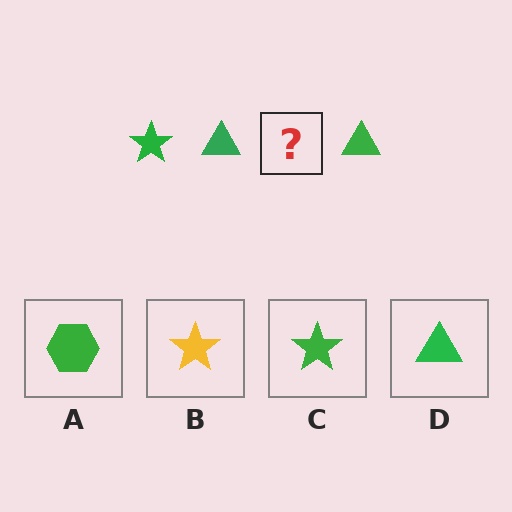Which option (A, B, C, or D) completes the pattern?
C.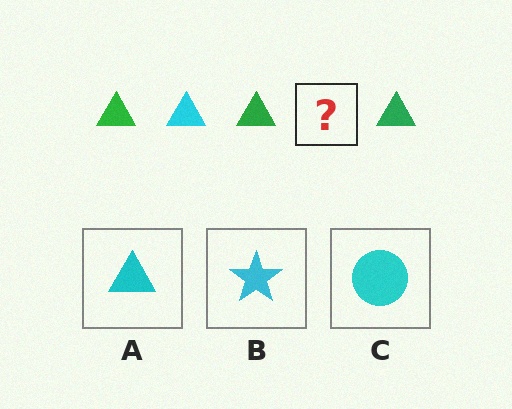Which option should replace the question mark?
Option A.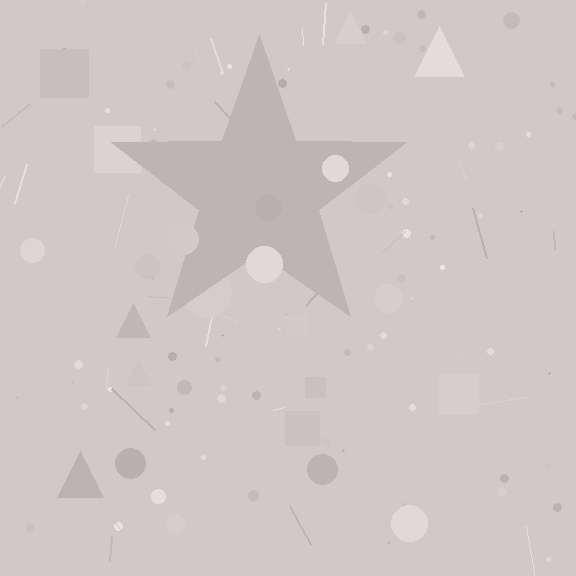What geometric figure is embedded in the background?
A star is embedded in the background.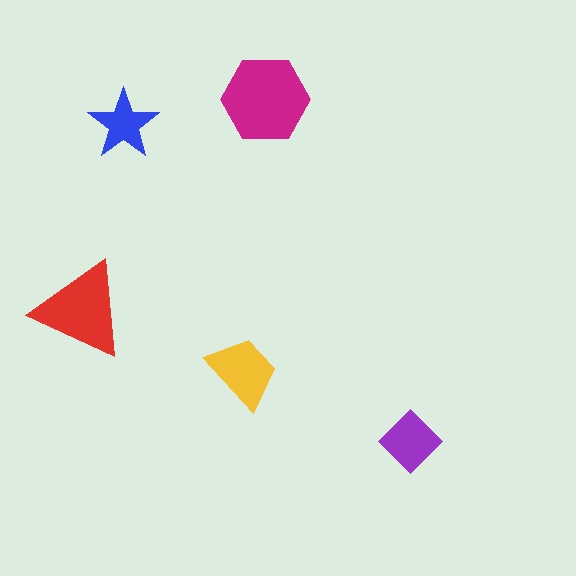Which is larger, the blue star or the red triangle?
The red triangle.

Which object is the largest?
The magenta hexagon.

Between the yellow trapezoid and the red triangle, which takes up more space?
The red triangle.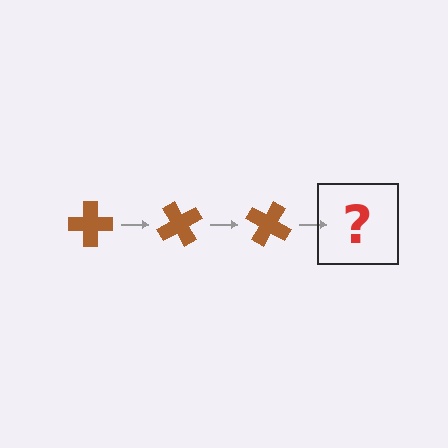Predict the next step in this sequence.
The next step is a brown cross rotated 180 degrees.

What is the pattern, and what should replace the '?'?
The pattern is that the cross rotates 60 degrees each step. The '?' should be a brown cross rotated 180 degrees.